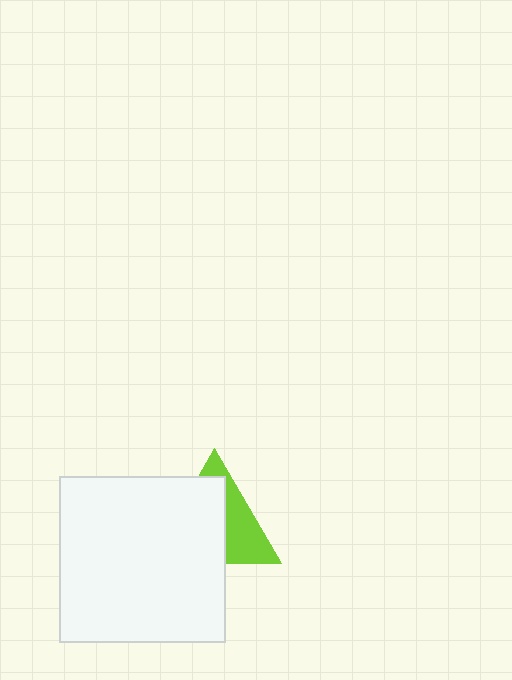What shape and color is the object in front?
The object in front is a white square.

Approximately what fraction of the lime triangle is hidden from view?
Roughly 59% of the lime triangle is hidden behind the white square.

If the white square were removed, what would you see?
You would see the complete lime triangle.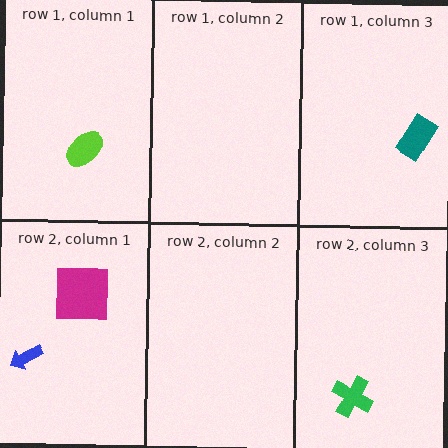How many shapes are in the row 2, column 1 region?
2.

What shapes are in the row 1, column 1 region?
The lime ellipse.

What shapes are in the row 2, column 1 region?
The magenta square, the blue arrow.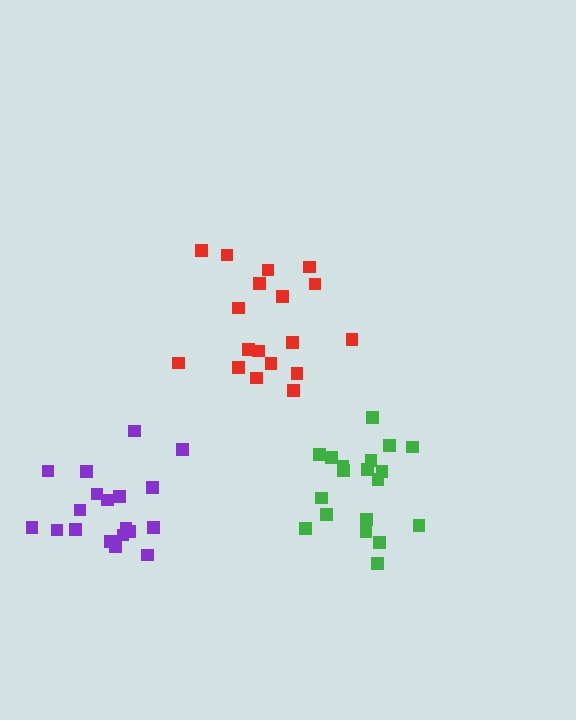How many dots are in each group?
Group 1: 18 dots, Group 2: 19 dots, Group 3: 19 dots (56 total).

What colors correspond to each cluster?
The clusters are colored: red, purple, green.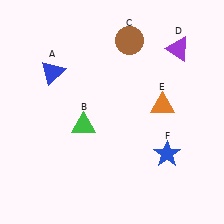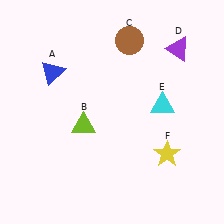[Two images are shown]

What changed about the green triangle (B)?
In Image 1, B is green. In Image 2, it changed to lime.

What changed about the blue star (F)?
In Image 1, F is blue. In Image 2, it changed to yellow.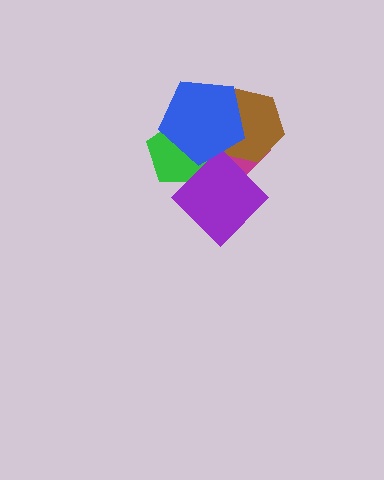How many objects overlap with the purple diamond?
5 objects overlap with the purple diamond.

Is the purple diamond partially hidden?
Yes, it is partially covered by another shape.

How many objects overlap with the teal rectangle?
5 objects overlap with the teal rectangle.